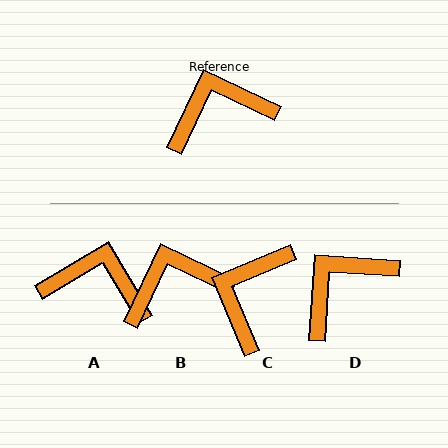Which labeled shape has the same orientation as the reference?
B.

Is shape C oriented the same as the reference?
No, it is off by about 48 degrees.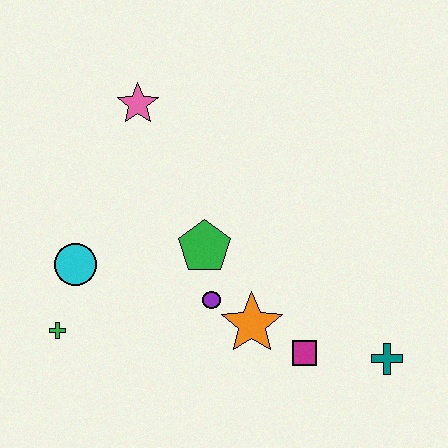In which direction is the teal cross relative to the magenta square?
The teal cross is to the right of the magenta square.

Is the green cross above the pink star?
No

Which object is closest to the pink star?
The green pentagon is closest to the pink star.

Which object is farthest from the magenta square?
The pink star is farthest from the magenta square.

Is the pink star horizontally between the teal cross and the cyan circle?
Yes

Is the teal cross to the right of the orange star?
Yes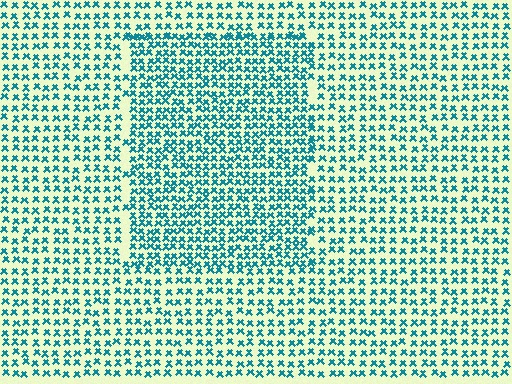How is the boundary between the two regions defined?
The boundary is defined by a change in element density (approximately 1.6x ratio). All elements are the same color, size, and shape.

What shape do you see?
I see a rectangle.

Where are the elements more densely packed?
The elements are more densely packed inside the rectangle boundary.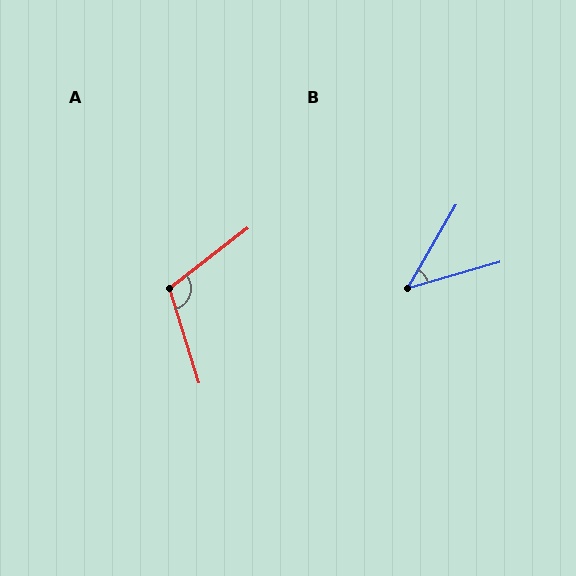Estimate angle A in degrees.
Approximately 110 degrees.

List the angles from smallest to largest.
B (44°), A (110°).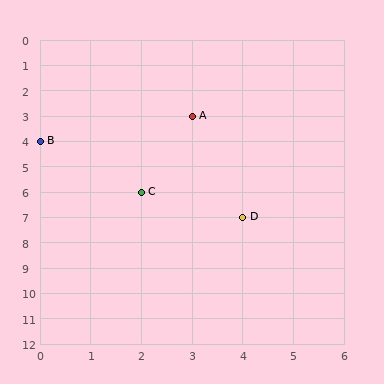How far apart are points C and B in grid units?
Points C and B are 2 columns and 2 rows apart (about 2.8 grid units diagonally).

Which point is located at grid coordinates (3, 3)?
Point A is at (3, 3).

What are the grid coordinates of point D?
Point D is at grid coordinates (4, 7).